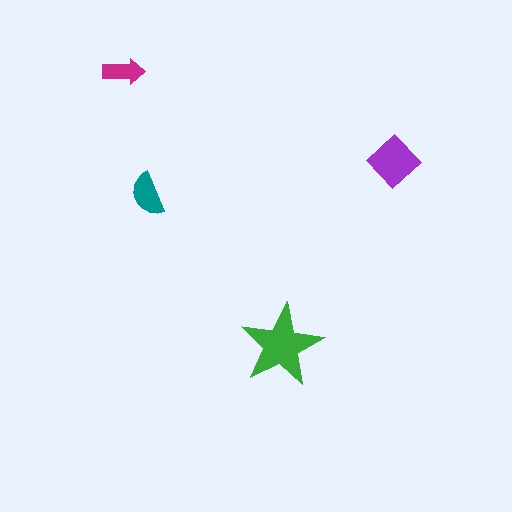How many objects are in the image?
There are 4 objects in the image.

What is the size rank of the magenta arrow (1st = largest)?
4th.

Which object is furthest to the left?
The magenta arrow is leftmost.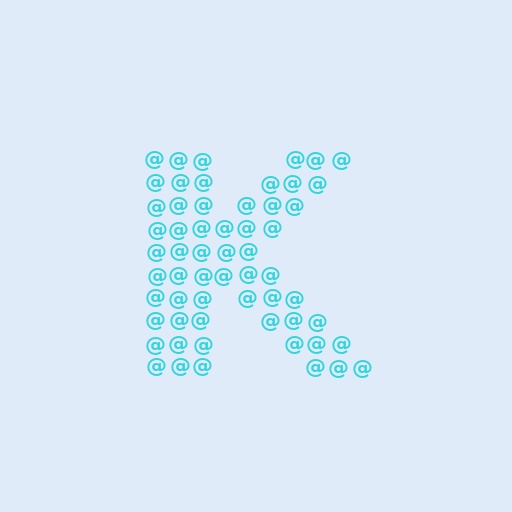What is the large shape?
The large shape is the letter K.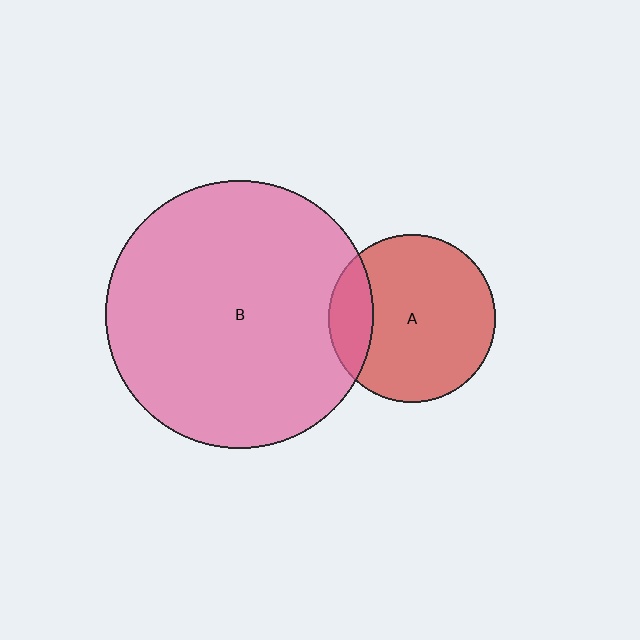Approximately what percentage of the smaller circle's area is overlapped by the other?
Approximately 20%.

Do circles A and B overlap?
Yes.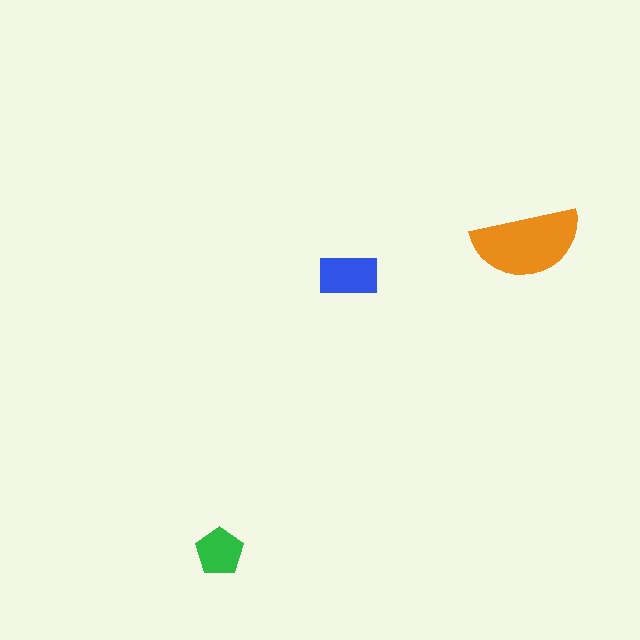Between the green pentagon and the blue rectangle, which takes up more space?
The blue rectangle.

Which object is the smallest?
The green pentagon.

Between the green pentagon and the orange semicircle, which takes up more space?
The orange semicircle.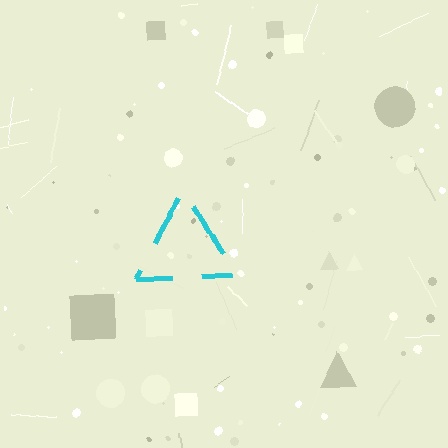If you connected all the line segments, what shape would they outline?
They would outline a triangle.